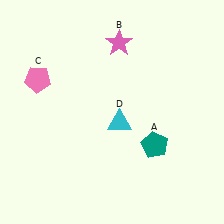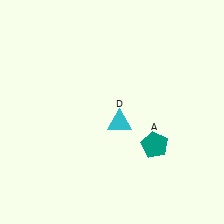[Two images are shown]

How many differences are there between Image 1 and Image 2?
There are 2 differences between the two images.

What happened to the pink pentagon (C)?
The pink pentagon (C) was removed in Image 2. It was in the top-left area of Image 1.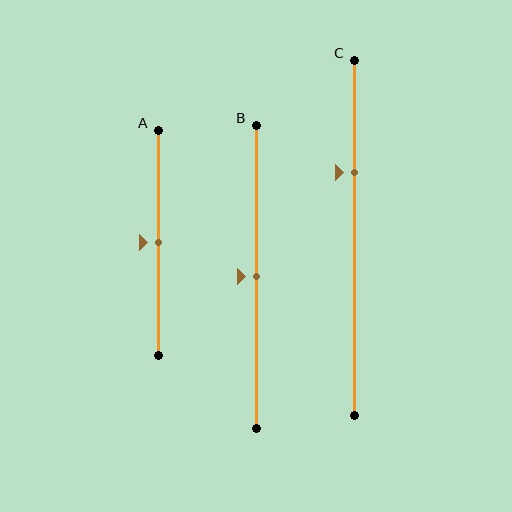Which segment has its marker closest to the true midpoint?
Segment A has its marker closest to the true midpoint.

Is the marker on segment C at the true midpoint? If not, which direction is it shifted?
No, the marker on segment C is shifted upward by about 18% of the segment length.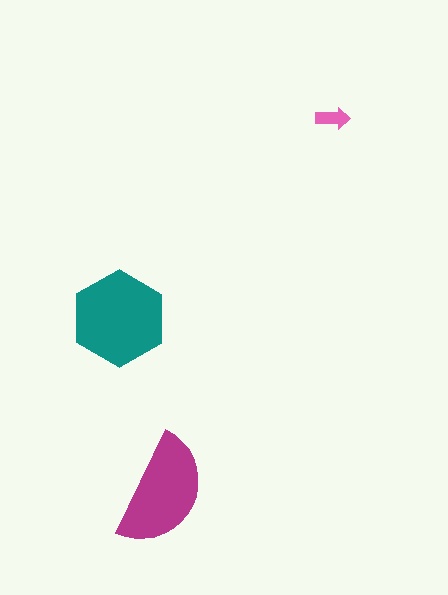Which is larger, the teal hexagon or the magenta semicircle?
The teal hexagon.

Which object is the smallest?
The pink arrow.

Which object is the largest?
The teal hexagon.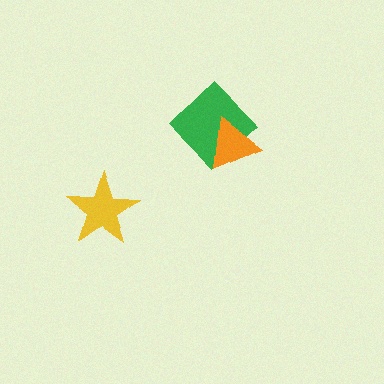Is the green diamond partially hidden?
Yes, it is partially covered by another shape.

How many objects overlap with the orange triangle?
1 object overlaps with the orange triangle.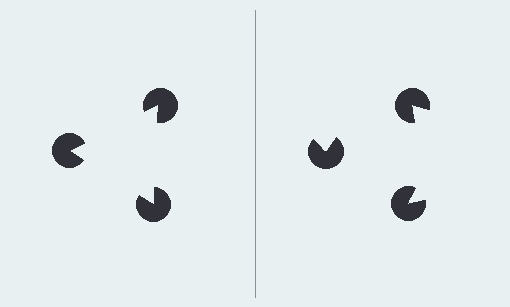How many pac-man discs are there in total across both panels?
6 — 3 on each side.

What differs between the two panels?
The pac-man discs are positioned identically on both sides; only the wedge orientations differ. On the left they align to a triangle; on the right they are misaligned.